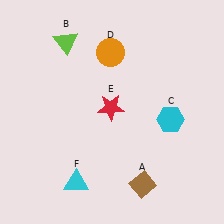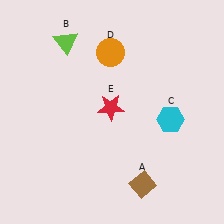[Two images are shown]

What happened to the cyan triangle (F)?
The cyan triangle (F) was removed in Image 2. It was in the bottom-left area of Image 1.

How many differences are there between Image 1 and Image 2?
There is 1 difference between the two images.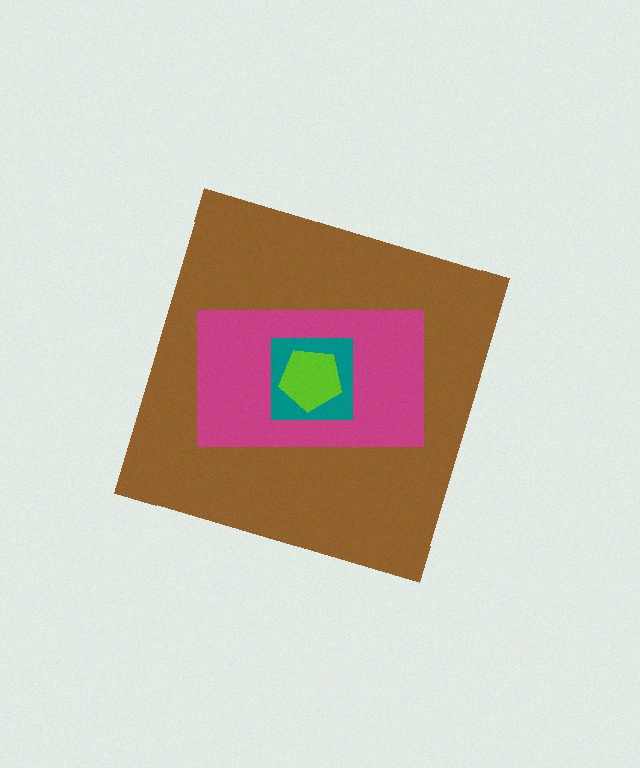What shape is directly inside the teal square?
The lime pentagon.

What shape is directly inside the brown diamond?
The magenta rectangle.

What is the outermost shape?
The brown diamond.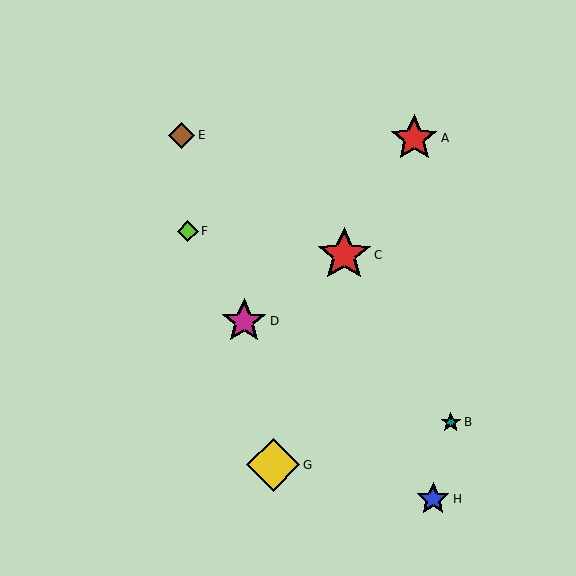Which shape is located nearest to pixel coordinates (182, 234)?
The lime diamond (labeled F) at (188, 231) is nearest to that location.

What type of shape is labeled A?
Shape A is a red star.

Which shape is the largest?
The red star (labeled C) is the largest.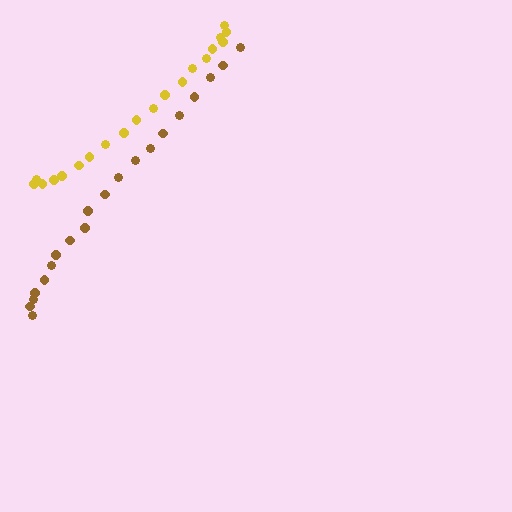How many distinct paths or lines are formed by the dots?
There are 2 distinct paths.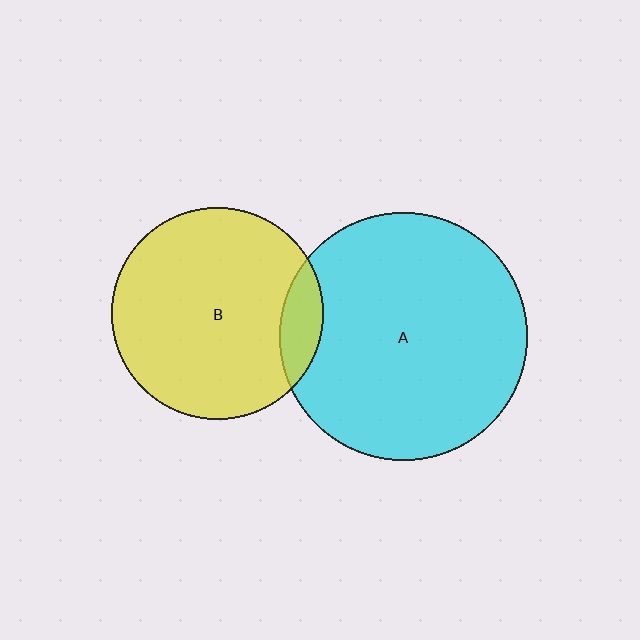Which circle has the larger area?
Circle A (cyan).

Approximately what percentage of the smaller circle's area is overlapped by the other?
Approximately 10%.